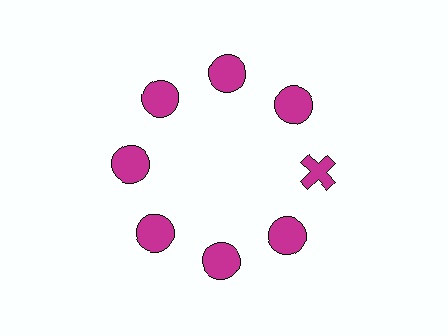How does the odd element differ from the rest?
It has a different shape: cross instead of circle.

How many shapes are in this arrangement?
There are 8 shapes arranged in a ring pattern.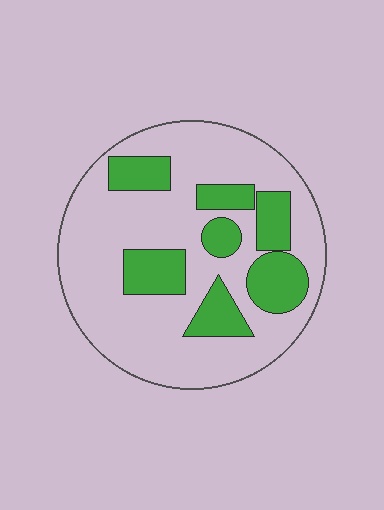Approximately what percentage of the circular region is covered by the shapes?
Approximately 25%.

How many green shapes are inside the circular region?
7.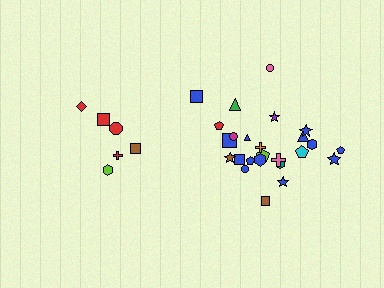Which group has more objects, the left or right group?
The right group.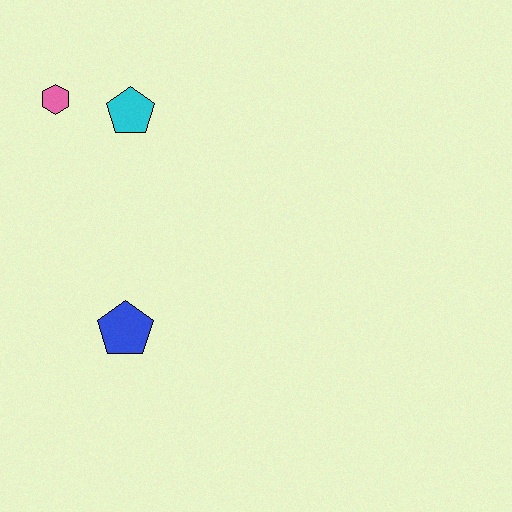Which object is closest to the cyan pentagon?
The pink hexagon is closest to the cyan pentagon.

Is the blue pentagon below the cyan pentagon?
Yes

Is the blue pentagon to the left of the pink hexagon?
No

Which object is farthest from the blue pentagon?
The pink hexagon is farthest from the blue pentagon.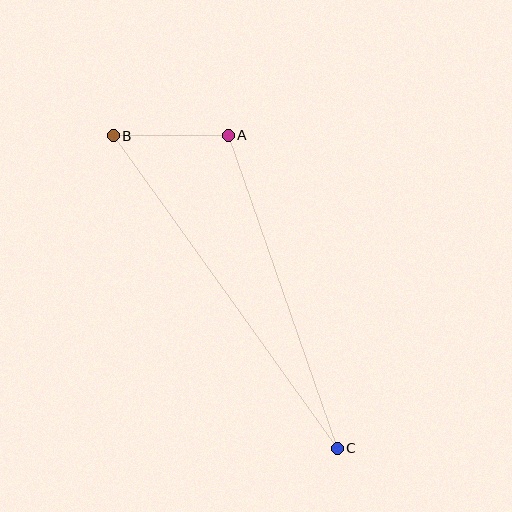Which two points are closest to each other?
Points A and B are closest to each other.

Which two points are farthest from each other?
Points B and C are farthest from each other.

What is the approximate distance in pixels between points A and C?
The distance between A and C is approximately 332 pixels.